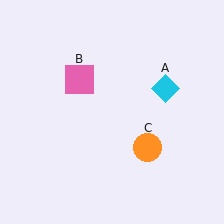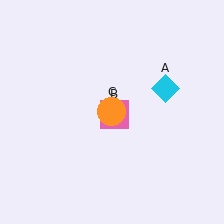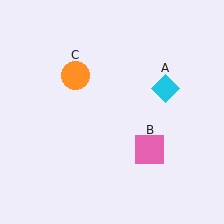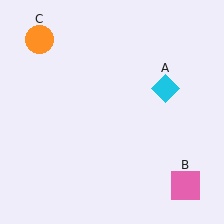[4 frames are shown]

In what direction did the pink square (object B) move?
The pink square (object B) moved down and to the right.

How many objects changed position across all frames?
2 objects changed position: pink square (object B), orange circle (object C).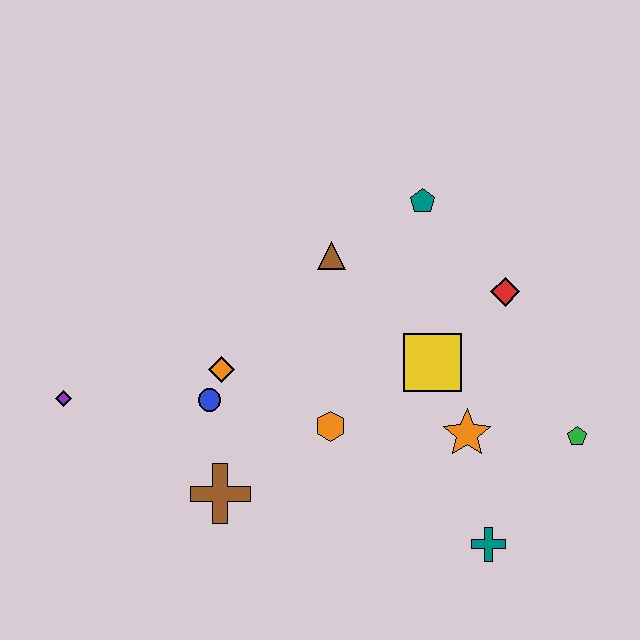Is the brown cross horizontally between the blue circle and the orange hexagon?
Yes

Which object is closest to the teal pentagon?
The brown triangle is closest to the teal pentagon.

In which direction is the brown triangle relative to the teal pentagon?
The brown triangle is to the left of the teal pentagon.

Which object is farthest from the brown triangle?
The teal cross is farthest from the brown triangle.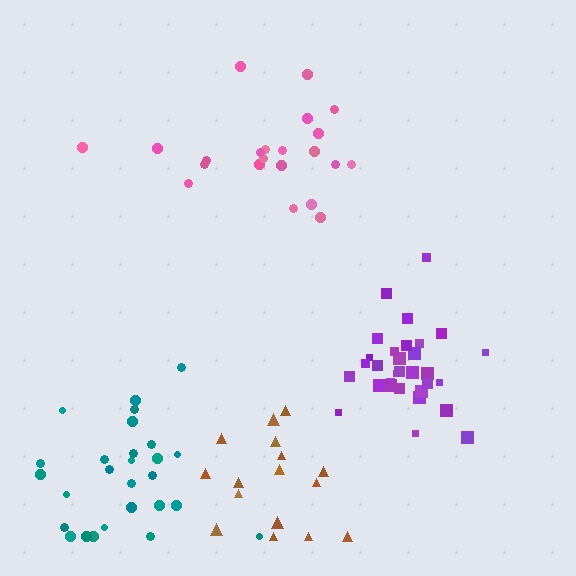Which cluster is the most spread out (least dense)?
Brown.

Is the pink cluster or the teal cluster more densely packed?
Teal.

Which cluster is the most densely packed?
Purple.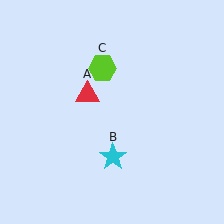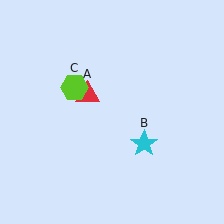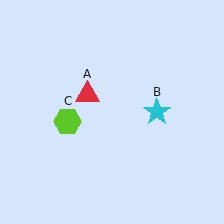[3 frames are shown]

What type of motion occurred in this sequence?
The cyan star (object B), lime hexagon (object C) rotated counterclockwise around the center of the scene.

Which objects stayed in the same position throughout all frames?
Red triangle (object A) remained stationary.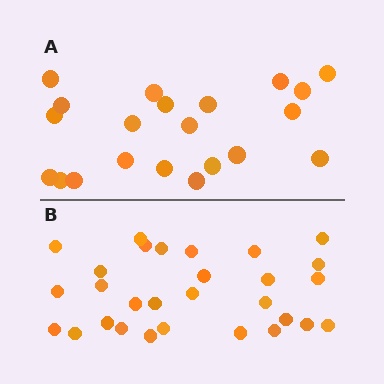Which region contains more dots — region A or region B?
Region B (the bottom region) has more dots.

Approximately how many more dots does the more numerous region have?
Region B has roughly 8 or so more dots than region A.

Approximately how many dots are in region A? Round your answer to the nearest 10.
About 20 dots. (The exact count is 21, which rounds to 20.)